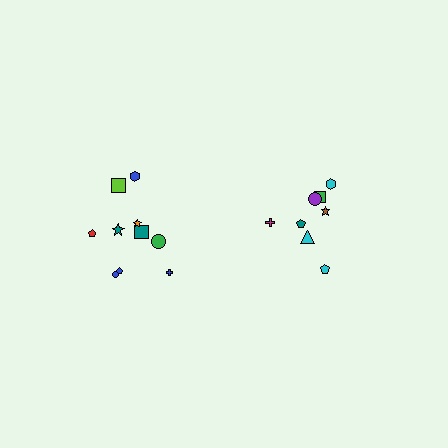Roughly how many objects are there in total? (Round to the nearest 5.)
Roughly 20 objects in total.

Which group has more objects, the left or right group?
The left group.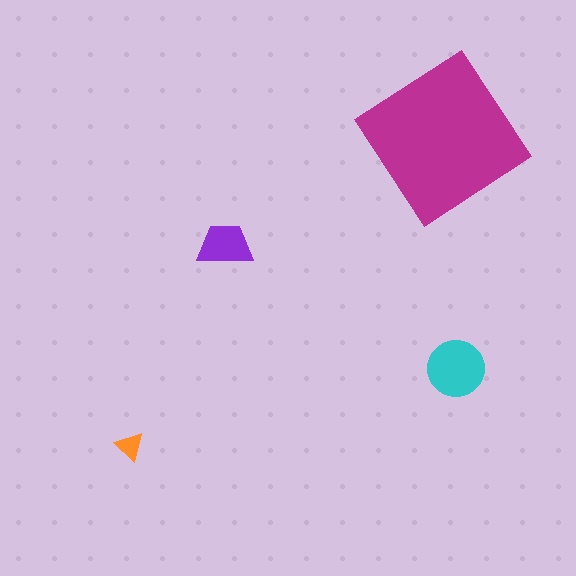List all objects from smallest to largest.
The orange triangle, the purple trapezoid, the cyan circle, the magenta diamond.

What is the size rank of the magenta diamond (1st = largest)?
1st.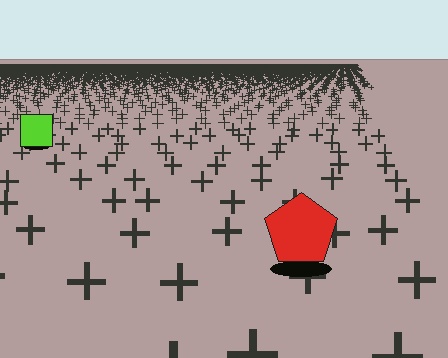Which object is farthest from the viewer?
The lime square is farthest from the viewer. It appears smaller and the ground texture around it is denser.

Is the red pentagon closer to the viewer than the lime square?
Yes. The red pentagon is closer — you can tell from the texture gradient: the ground texture is coarser near it.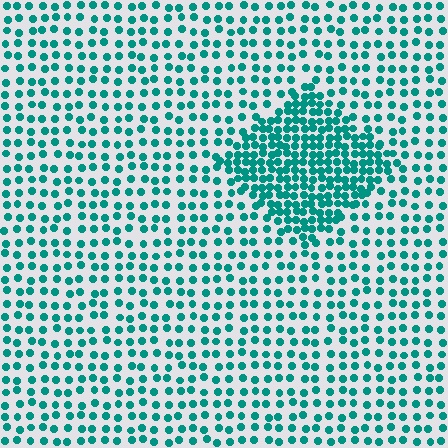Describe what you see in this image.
The image contains small teal elements arranged at two different densities. A diamond-shaped region is visible where the elements are more densely packed than the surrounding area.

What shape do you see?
I see a diamond.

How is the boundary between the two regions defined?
The boundary is defined by a change in element density (approximately 2.2x ratio). All elements are the same color, size, and shape.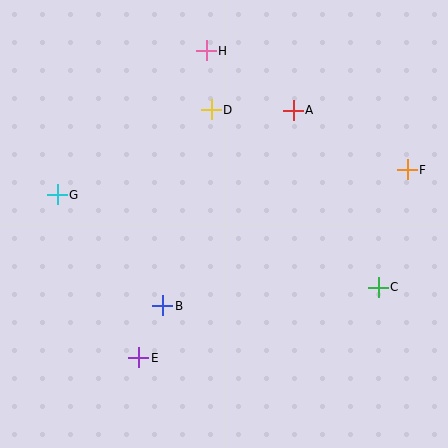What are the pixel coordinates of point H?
Point H is at (206, 51).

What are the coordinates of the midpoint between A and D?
The midpoint between A and D is at (252, 110).